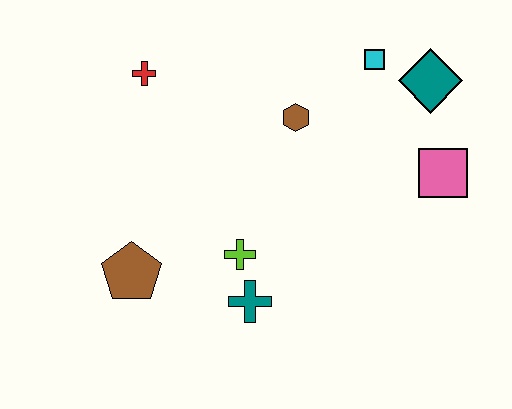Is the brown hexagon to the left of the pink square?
Yes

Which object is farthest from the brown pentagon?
The teal diamond is farthest from the brown pentagon.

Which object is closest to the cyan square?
The teal diamond is closest to the cyan square.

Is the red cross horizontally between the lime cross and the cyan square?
No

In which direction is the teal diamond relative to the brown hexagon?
The teal diamond is to the right of the brown hexagon.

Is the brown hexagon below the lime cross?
No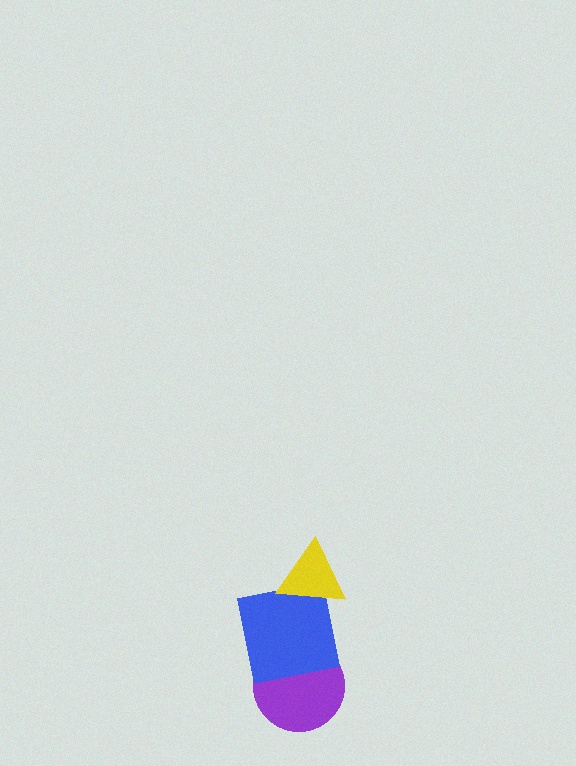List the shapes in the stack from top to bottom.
From top to bottom: the yellow triangle, the blue square, the purple circle.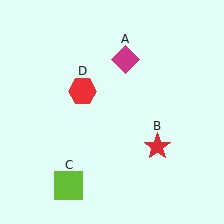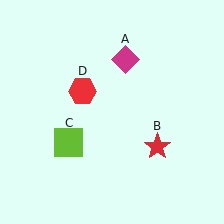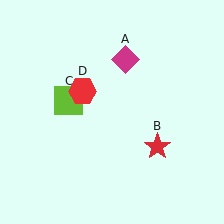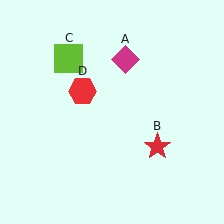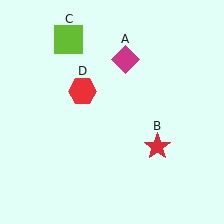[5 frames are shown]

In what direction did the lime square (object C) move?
The lime square (object C) moved up.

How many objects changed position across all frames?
1 object changed position: lime square (object C).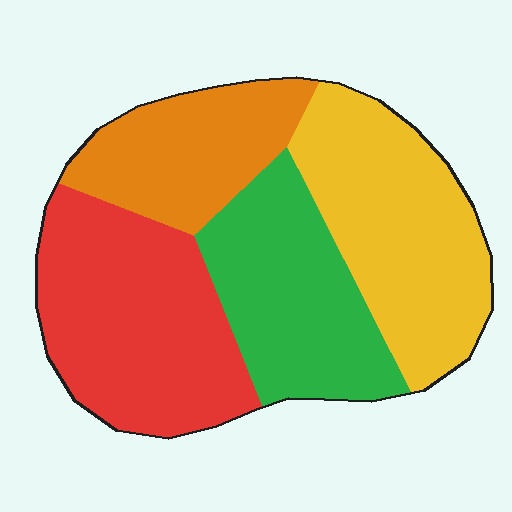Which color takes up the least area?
Orange, at roughly 20%.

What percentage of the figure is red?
Red takes up about one third (1/3) of the figure.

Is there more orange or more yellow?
Yellow.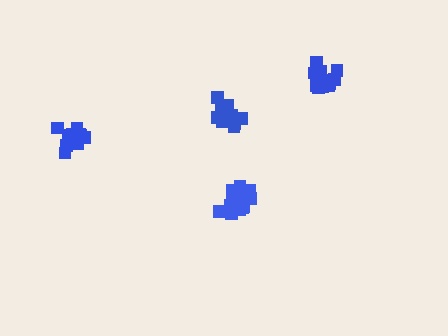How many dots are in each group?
Group 1: 19 dots, Group 2: 15 dots, Group 3: 15 dots, Group 4: 19 dots (68 total).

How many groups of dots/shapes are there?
There are 4 groups.